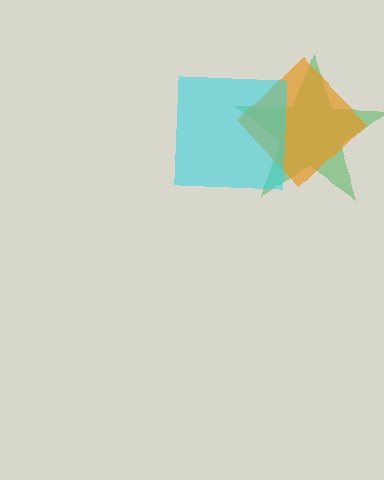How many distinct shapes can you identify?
There are 3 distinct shapes: a green star, an orange diamond, a cyan square.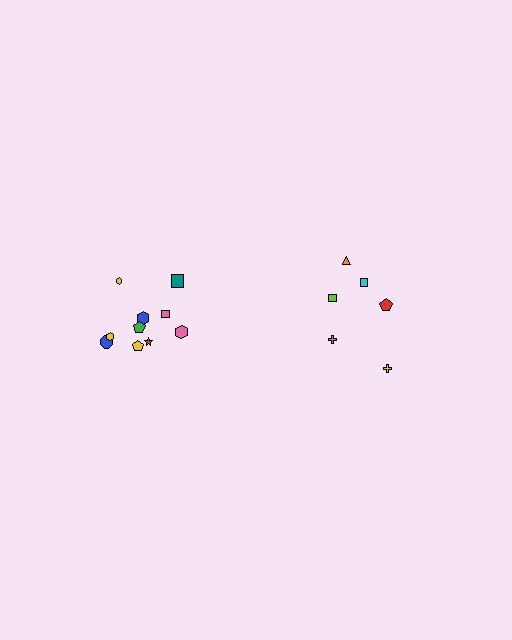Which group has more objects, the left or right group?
The left group.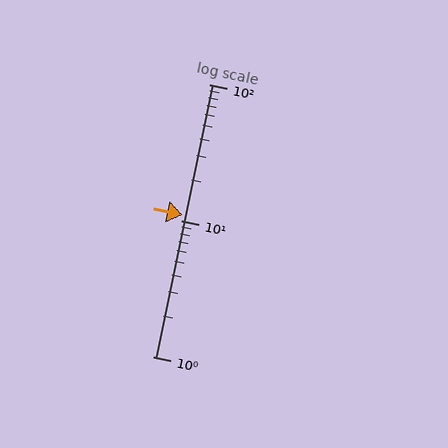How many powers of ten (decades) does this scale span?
The scale spans 2 decades, from 1 to 100.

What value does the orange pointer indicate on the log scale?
The pointer indicates approximately 11.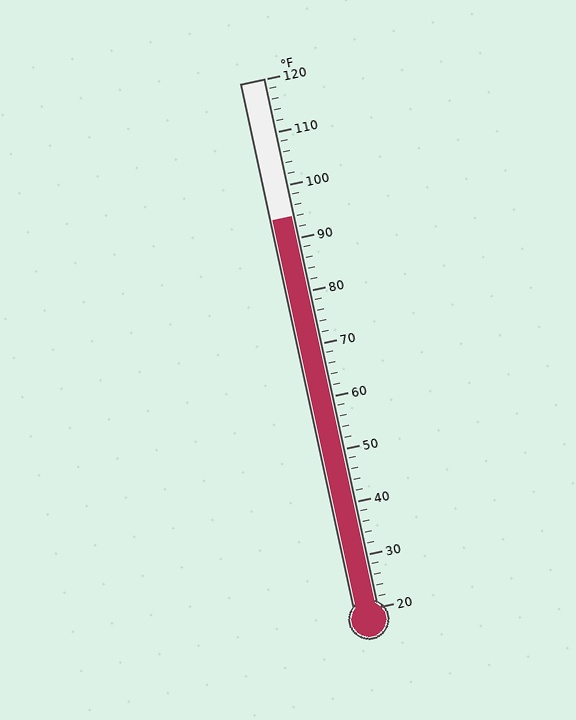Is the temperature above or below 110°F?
The temperature is below 110°F.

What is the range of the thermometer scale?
The thermometer scale ranges from 20°F to 120°F.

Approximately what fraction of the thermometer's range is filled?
The thermometer is filled to approximately 75% of its range.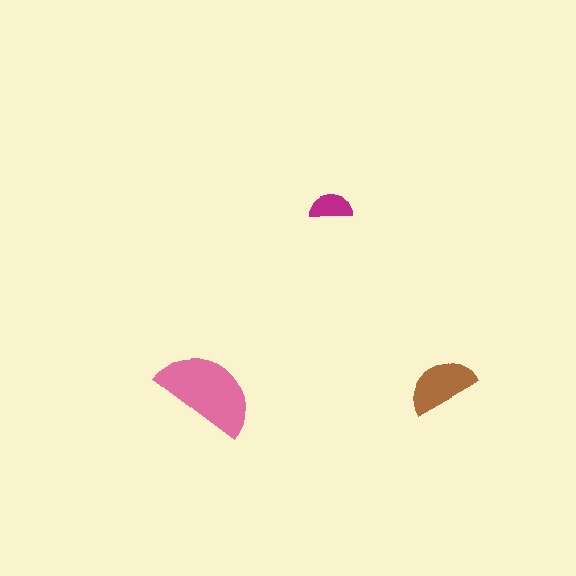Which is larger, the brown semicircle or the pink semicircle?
The pink one.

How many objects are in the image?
There are 3 objects in the image.